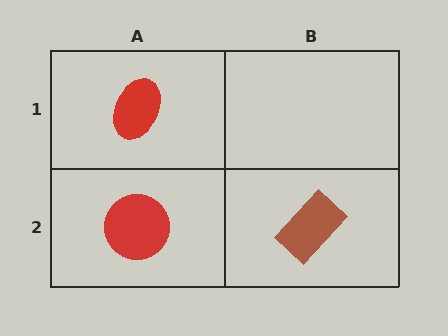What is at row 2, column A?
A red circle.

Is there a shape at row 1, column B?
No, that cell is empty.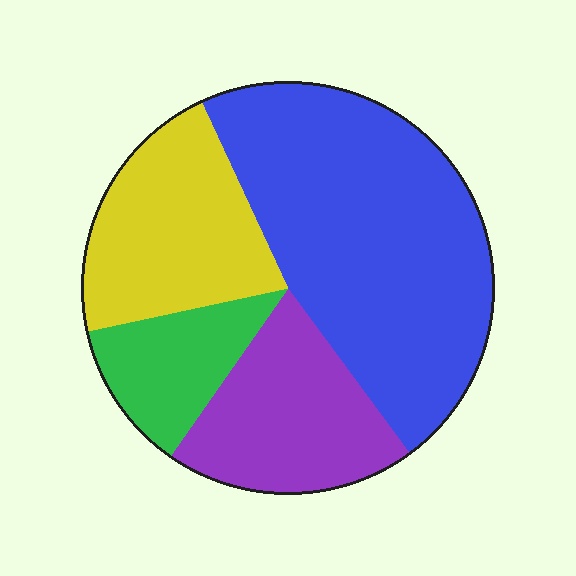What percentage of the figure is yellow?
Yellow takes up about one fifth (1/5) of the figure.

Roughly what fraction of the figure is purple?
Purple covers roughly 20% of the figure.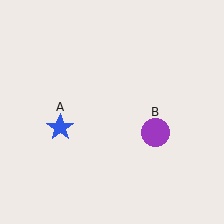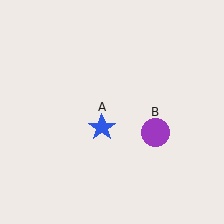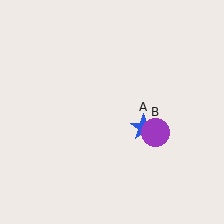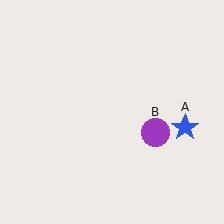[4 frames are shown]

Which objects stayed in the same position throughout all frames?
Purple circle (object B) remained stationary.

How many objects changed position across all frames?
1 object changed position: blue star (object A).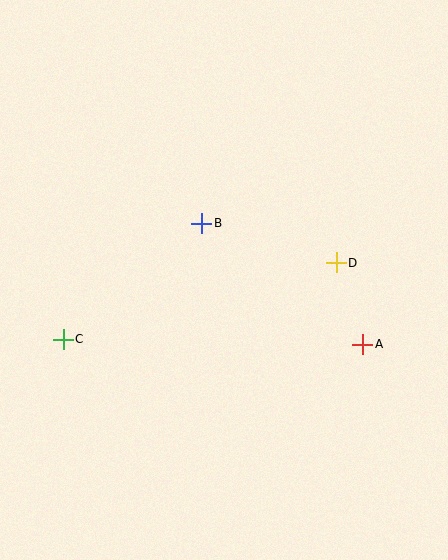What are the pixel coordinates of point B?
Point B is at (202, 223).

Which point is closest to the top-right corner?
Point D is closest to the top-right corner.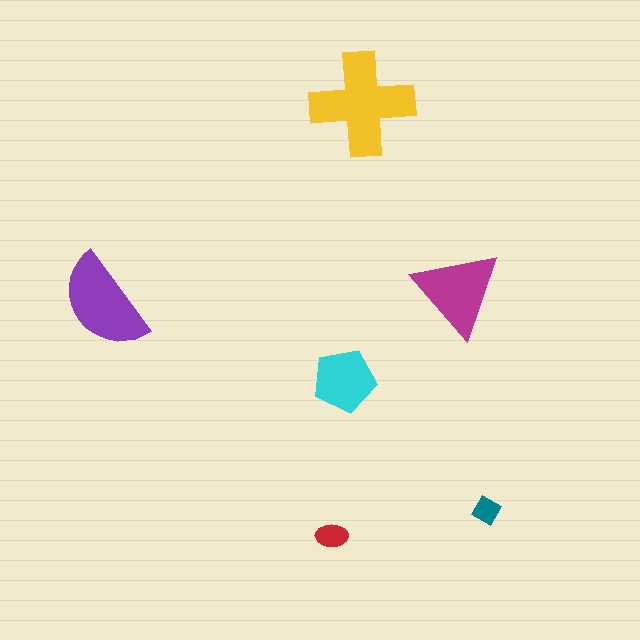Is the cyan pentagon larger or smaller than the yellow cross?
Smaller.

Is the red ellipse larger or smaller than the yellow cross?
Smaller.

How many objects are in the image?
There are 6 objects in the image.